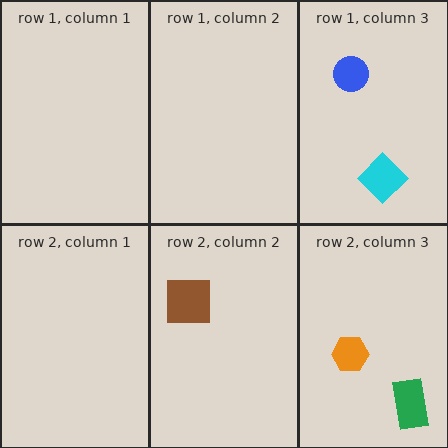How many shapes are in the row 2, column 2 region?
1.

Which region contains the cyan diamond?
The row 1, column 3 region.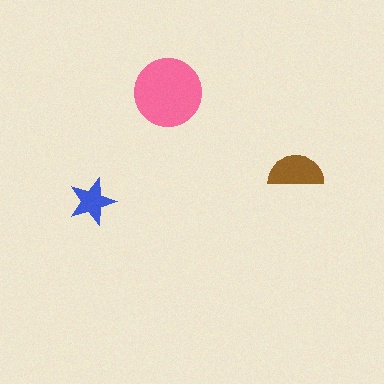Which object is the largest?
The pink circle.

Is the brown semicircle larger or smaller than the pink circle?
Smaller.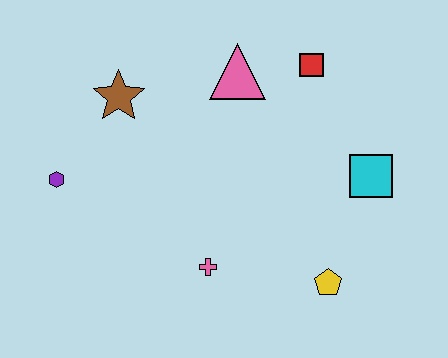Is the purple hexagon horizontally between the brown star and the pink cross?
No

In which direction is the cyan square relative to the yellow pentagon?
The cyan square is above the yellow pentagon.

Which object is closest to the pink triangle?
The red square is closest to the pink triangle.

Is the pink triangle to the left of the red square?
Yes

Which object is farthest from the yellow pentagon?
The purple hexagon is farthest from the yellow pentagon.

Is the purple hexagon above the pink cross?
Yes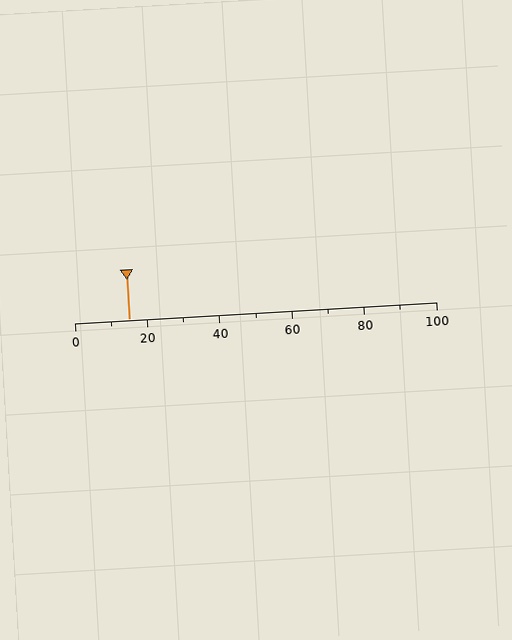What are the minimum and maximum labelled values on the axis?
The axis runs from 0 to 100.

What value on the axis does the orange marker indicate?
The marker indicates approximately 15.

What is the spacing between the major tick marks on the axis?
The major ticks are spaced 20 apart.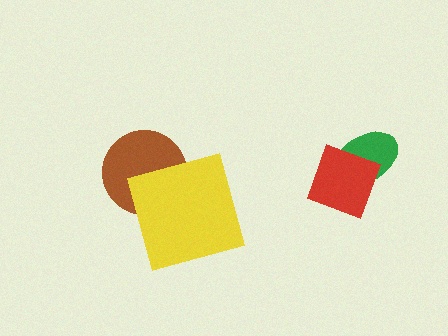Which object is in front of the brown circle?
The yellow square is in front of the brown circle.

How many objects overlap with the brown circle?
1 object overlaps with the brown circle.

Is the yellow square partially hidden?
No, no other shape covers it.